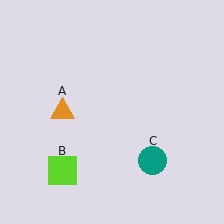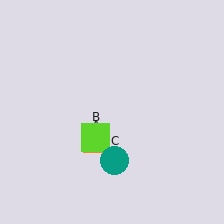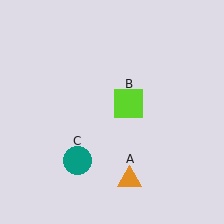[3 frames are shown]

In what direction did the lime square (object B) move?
The lime square (object B) moved up and to the right.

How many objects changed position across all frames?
3 objects changed position: orange triangle (object A), lime square (object B), teal circle (object C).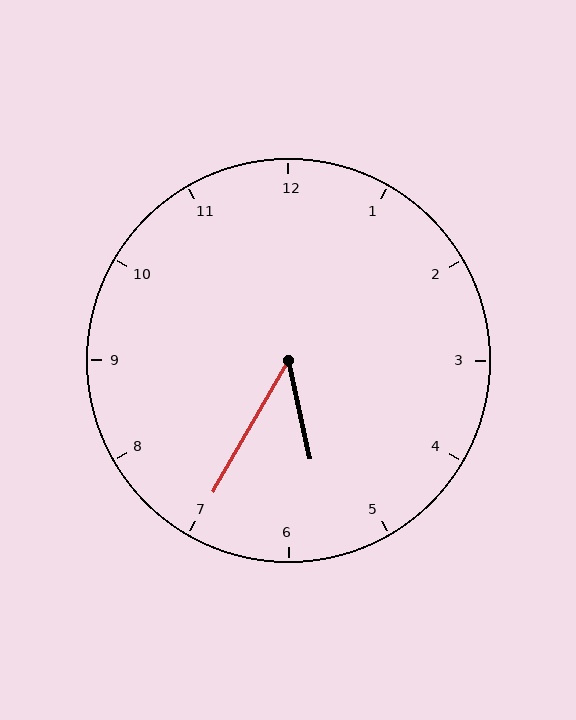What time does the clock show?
5:35.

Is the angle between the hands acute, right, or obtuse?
It is acute.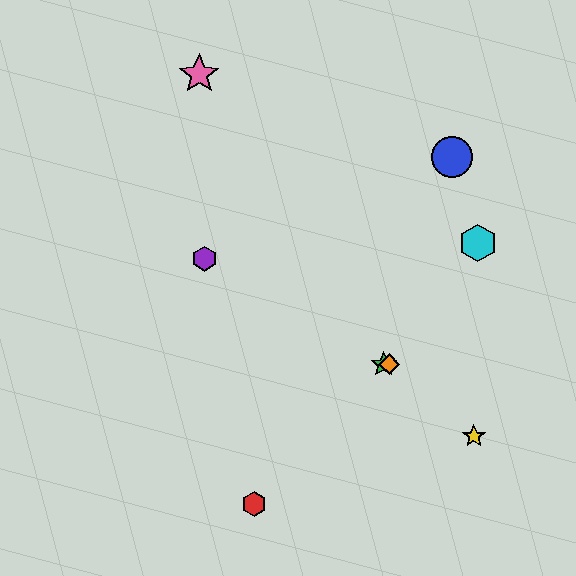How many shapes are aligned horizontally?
2 shapes (the green star, the orange diamond) are aligned horizontally.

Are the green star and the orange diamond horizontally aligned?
Yes, both are at y≈364.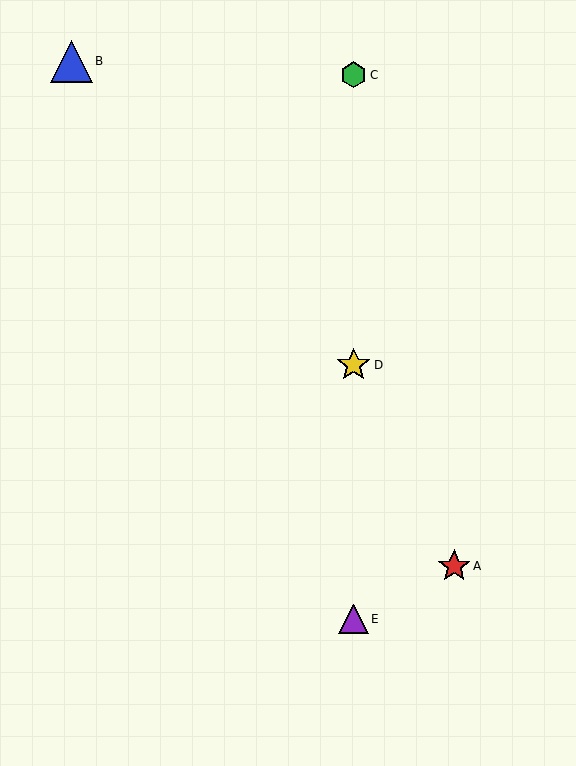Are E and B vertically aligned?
No, E is at x≈354 and B is at x≈71.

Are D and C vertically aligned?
Yes, both are at x≈354.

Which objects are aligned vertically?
Objects C, D, E are aligned vertically.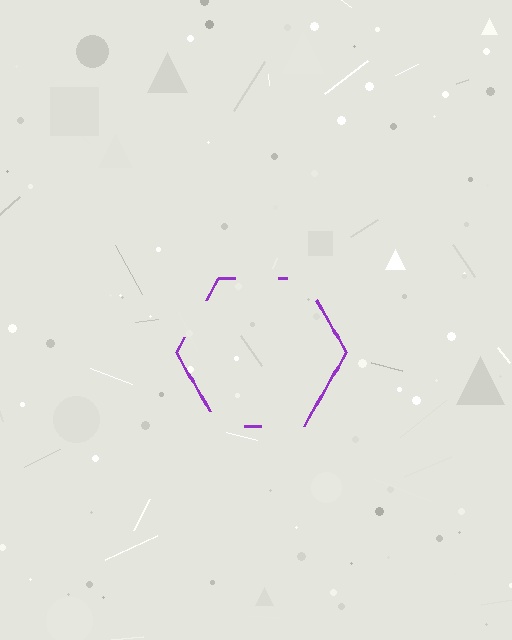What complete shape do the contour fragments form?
The contour fragments form a hexagon.